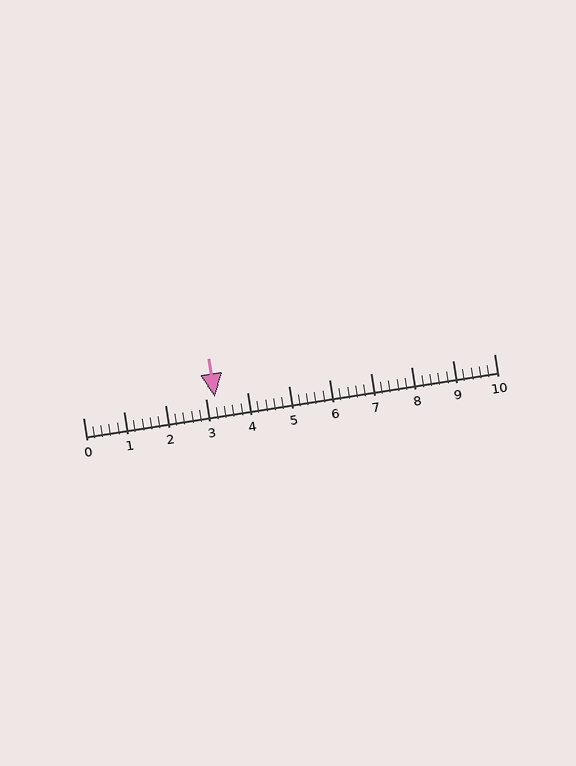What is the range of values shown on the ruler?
The ruler shows values from 0 to 10.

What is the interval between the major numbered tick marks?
The major tick marks are spaced 1 units apart.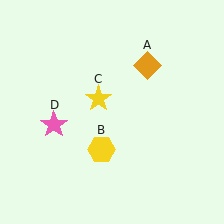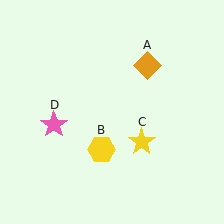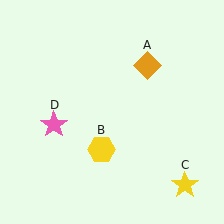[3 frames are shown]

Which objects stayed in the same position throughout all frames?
Orange diamond (object A) and yellow hexagon (object B) and pink star (object D) remained stationary.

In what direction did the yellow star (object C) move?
The yellow star (object C) moved down and to the right.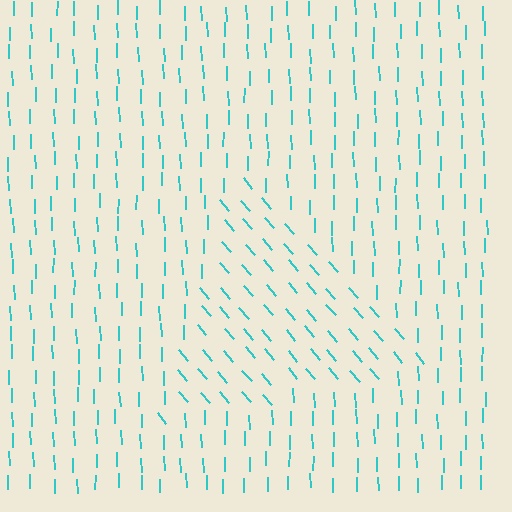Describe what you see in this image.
The image is filled with small cyan line segments. A triangle region in the image has lines oriented differently from the surrounding lines, creating a visible texture boundary.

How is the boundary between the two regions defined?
The boundary is defined purely by a change in line orientation (approximately 39 degrees difference). All lines are the same color and thickness.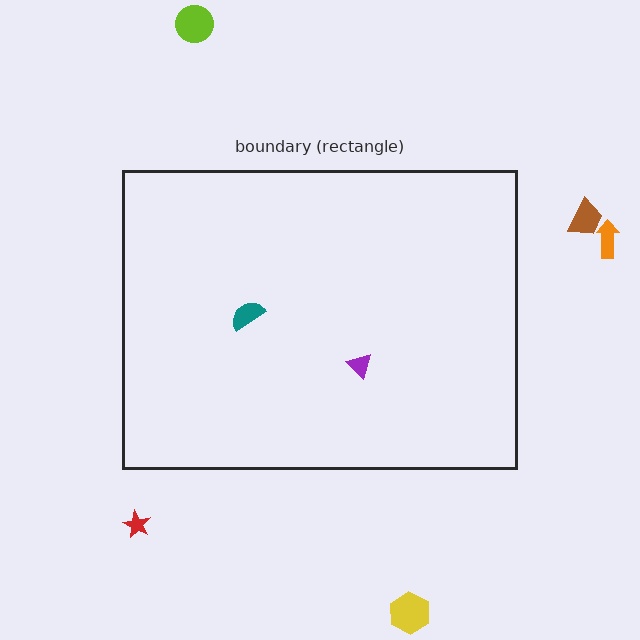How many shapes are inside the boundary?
2 inside, 5 outside.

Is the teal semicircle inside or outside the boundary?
Inside.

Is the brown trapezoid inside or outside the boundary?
Outside.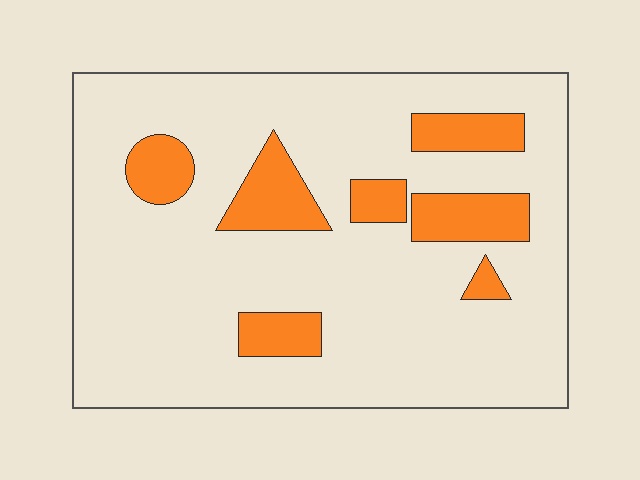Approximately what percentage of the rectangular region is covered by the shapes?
Approximately 15%.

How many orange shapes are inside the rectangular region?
7.